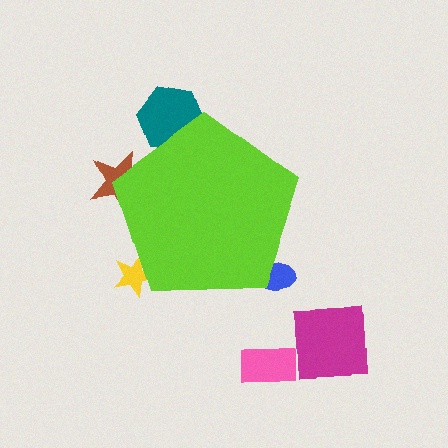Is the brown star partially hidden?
Yes, the brown star is partially hidden behind the lime pentagon.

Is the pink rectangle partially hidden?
No, the pink rectangle is fully visible.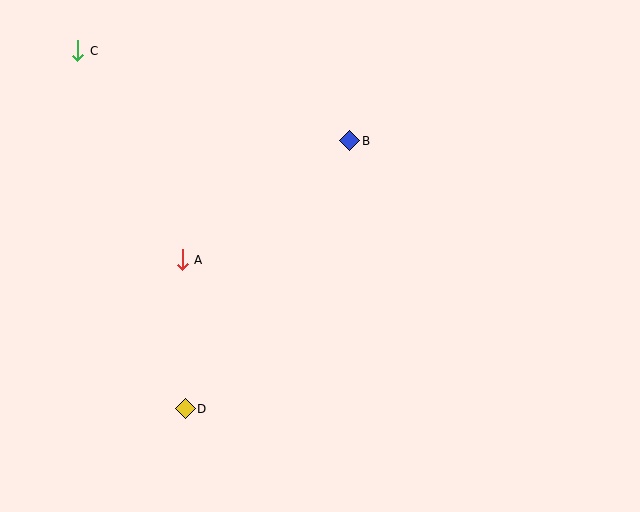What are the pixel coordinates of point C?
Point C is at (78, 51).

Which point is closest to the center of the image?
Point B at (350, 141) is closest to the center.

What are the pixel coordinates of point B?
Point B is at (350, 141).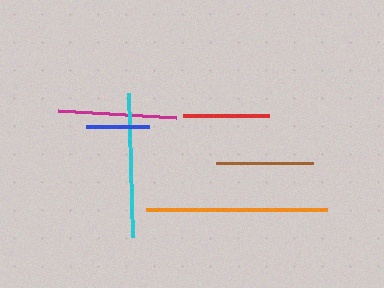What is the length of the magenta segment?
The magenta segment is approximately 118 pixels long.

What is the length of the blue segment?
The blue segment is approximately 63 pixels long.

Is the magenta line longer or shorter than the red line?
The magenta line is longer than the red line.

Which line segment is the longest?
The orange line is the longest at approximately 181 pixels.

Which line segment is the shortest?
The blue line is the shortest at approximately 63 pixels.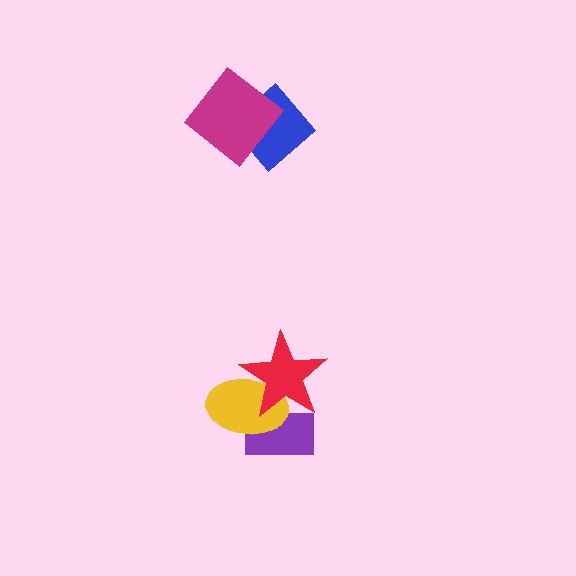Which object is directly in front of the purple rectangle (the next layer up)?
The yellow ellipse is directly in front of the purple rectangle.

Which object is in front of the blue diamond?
The magenta diamond is in front of the blue diamond.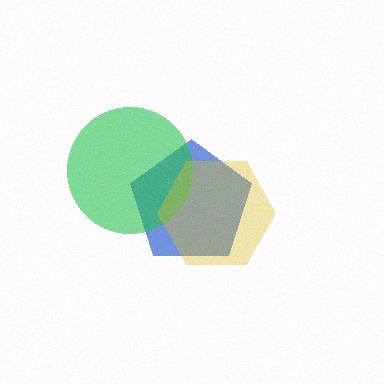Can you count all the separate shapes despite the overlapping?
Yes, there are 3 separate shapes.